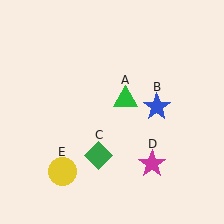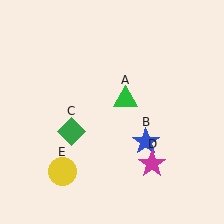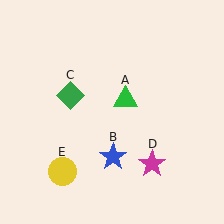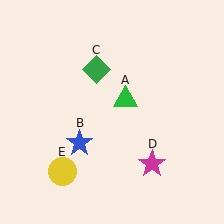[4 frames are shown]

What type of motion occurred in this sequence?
The blue star (object B), green diamond (object C) rotated clockwise around the center of the scene.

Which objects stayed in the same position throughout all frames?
Green triangle (object A) and magenta star (object D) and yellow circle (object E) remained stationary.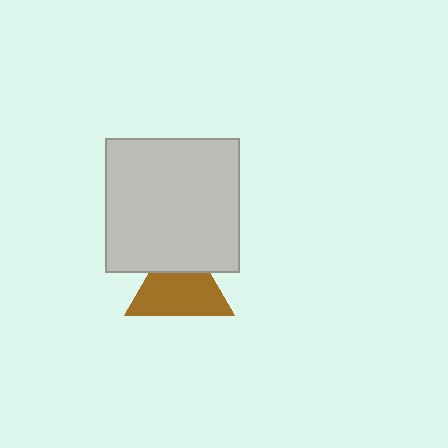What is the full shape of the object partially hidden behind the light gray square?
The partially hidden object is a brown triangle.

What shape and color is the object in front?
The object in front is a light gray square.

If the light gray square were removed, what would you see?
You would see the complete brown triangle.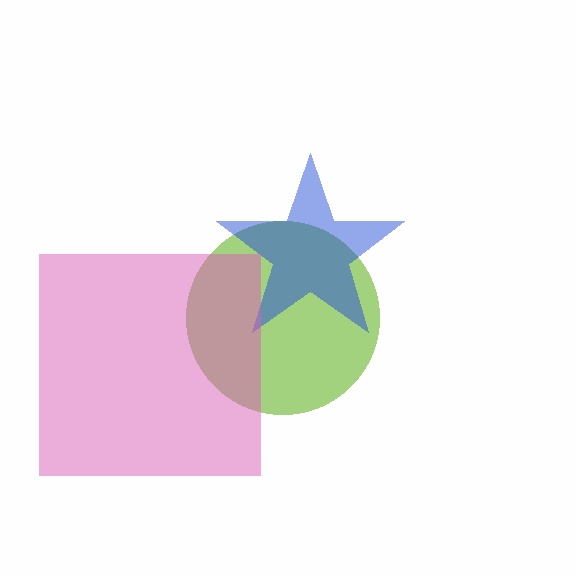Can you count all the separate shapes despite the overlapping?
Yes, there are 3 separate shapes.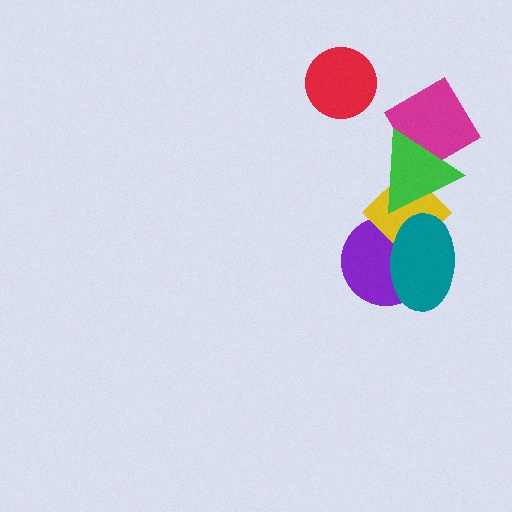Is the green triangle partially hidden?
No, no other shape covers it.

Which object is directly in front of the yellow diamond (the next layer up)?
The teal ellipse is directly in front of the yellow diamond.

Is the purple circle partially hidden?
Yes, it is partially covered by another shape.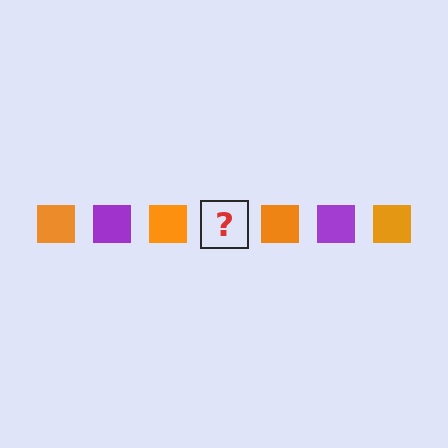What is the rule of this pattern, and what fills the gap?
The rule is that the pattern cycles through orange, purple squares. The gap should be filled with a purple square.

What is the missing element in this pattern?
The missing element is a purple square.